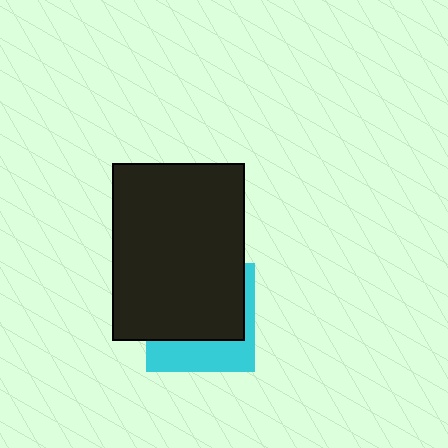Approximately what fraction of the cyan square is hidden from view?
Roughly 66% of the cyan square is hidden behind the black rectangle.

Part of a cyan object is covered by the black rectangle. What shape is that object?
It is a square.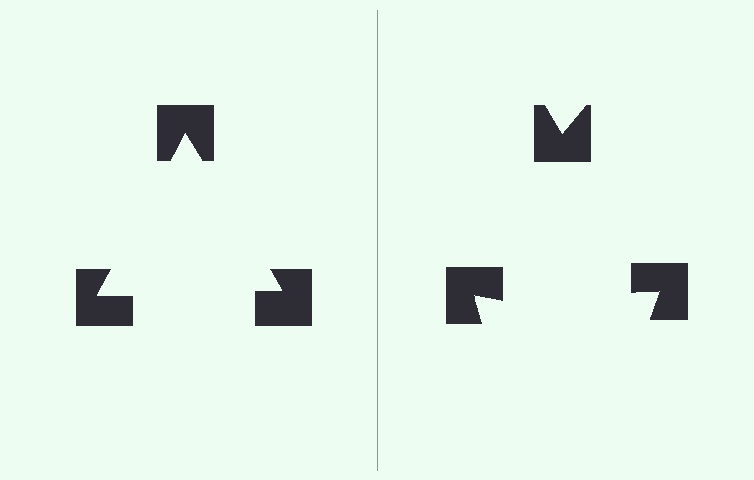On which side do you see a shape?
An illusory triangle appears on the left side. On the right side the wedge cuts are rotated, so no coherent shape forms.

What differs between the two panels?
The notched squares are positioned identically on both sides; only the wedge orientations differ. On the left they align to a triangle; on the right they are misaligned.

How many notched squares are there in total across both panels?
6 — 3 on each side.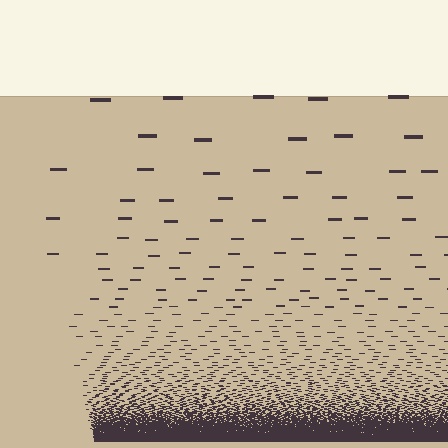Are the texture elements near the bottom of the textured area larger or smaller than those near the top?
Smaller. The gradient is inverted — elements near the bottom are smaller and denser.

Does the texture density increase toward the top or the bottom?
Density increases toward the bottom.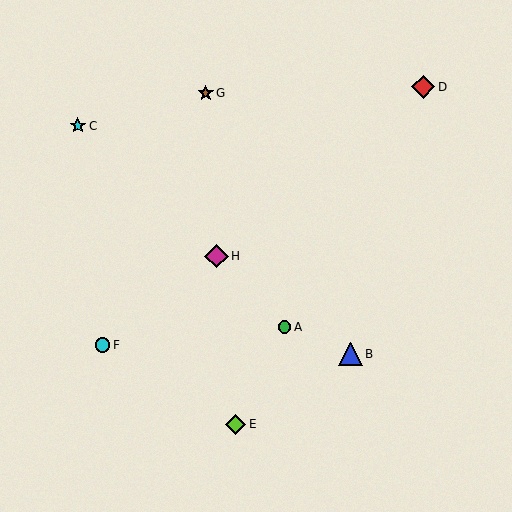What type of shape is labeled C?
Shape C is a cyan star.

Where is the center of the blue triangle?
The center of the blue triangle is at (351, 354).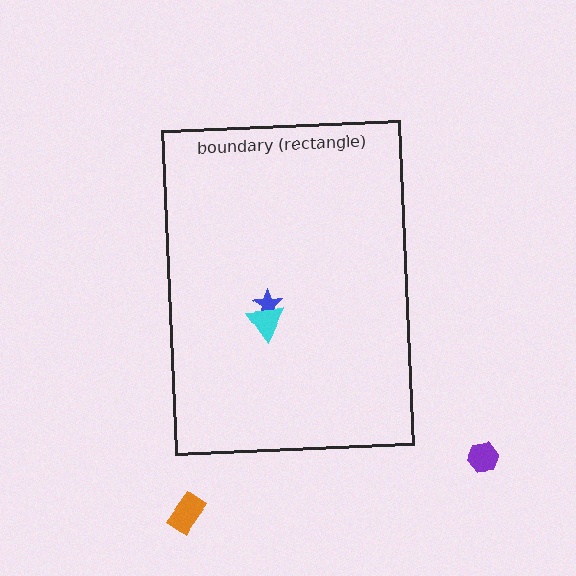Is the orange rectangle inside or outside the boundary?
Outside.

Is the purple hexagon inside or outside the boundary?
Outside.